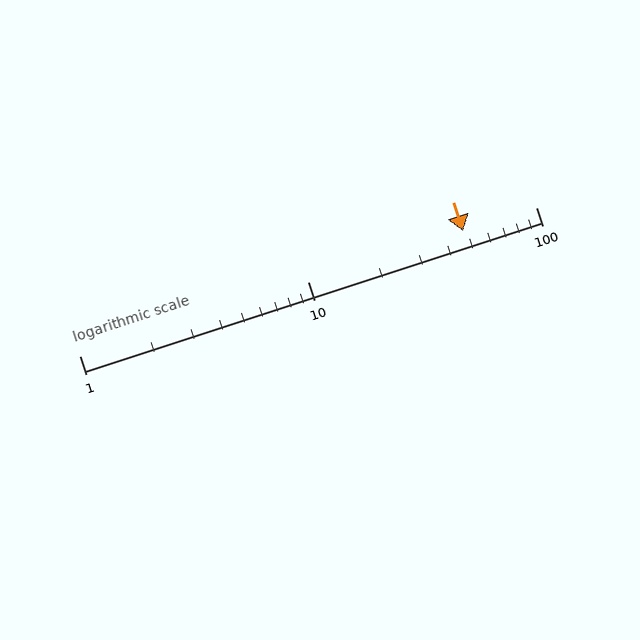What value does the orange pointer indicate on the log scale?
The pointer indicates approximately 48.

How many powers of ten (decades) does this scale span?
The scale spans 2 decades, from 1 to 100.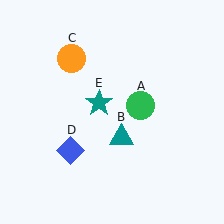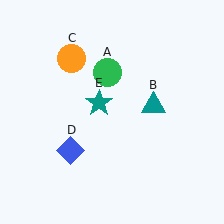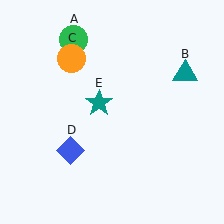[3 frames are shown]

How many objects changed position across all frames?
2 objects changed position: green circle (object A), teal triangle (object B).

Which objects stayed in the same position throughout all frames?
Orange circle (object C) and blue diamond (object D) and teal star (object E) remained stationary.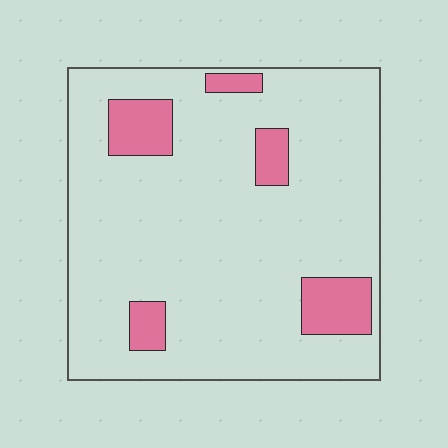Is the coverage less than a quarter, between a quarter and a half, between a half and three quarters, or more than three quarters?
Less than a quarter.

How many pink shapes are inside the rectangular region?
5.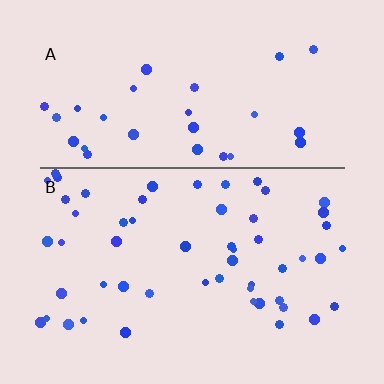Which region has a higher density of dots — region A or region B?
B (the bottom).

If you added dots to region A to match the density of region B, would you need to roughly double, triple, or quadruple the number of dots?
Approximately double.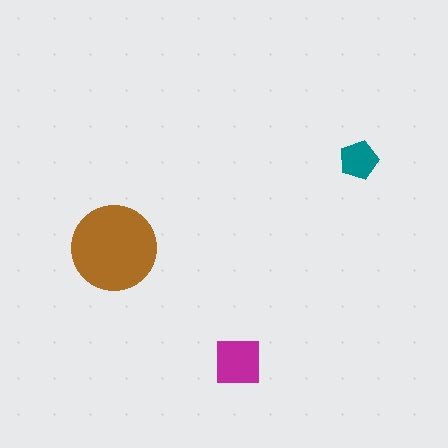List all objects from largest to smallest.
The brown circle, the magenta square, the teal pentagon.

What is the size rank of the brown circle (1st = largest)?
1st.